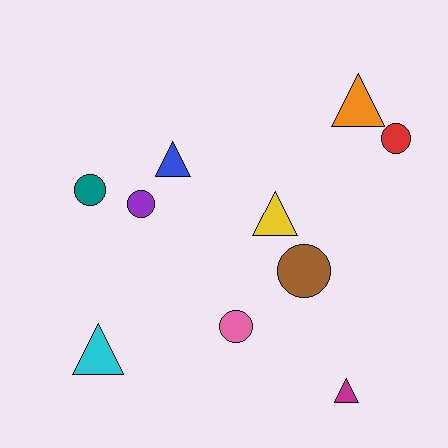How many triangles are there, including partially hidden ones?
There are 5 triangles.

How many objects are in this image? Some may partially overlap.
There are 10 objects.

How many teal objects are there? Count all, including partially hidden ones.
There is 1 teal object.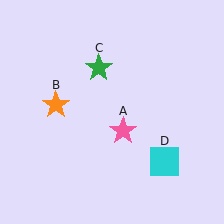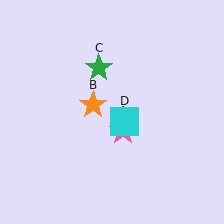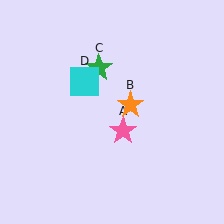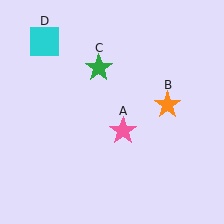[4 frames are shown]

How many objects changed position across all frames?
2 objects changed position: orange star (object B), cyan square (object D).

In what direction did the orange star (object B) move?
The orange star (object B) moved right.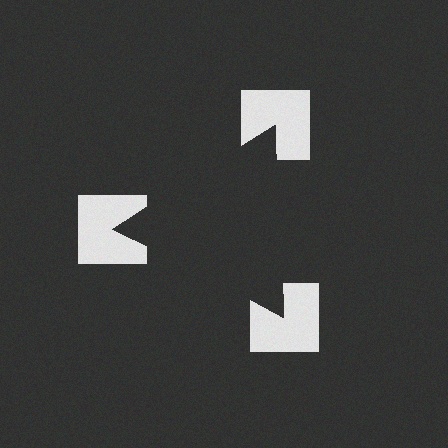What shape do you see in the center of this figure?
An illusory triangle — its edges are inferred from the aligned wedge cuts in the notched squares, not physically drawn.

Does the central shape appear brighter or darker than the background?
It typically appears slightly darker than the background, even though no actual brightness change is drawn.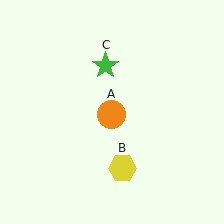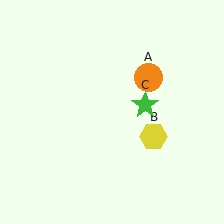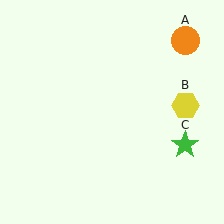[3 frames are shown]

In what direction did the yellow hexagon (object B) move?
The yellow hexagon (object B) moved up and to the right.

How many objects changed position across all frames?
3 objects changed position: orange circle (object A), yellow hexagon (object B), green star (object C).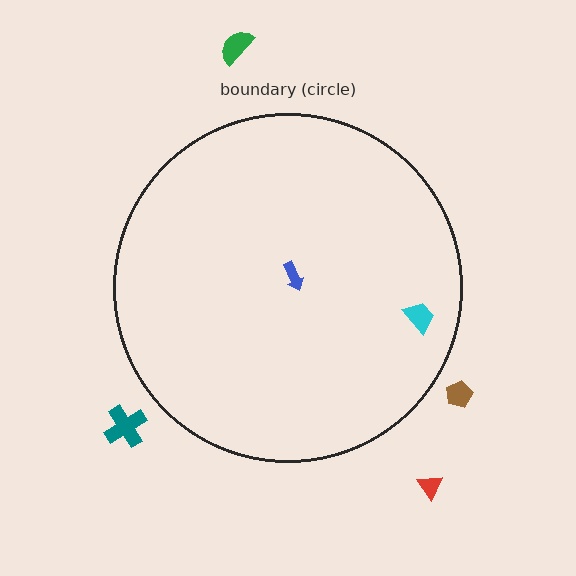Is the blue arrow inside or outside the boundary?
Inside.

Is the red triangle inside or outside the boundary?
Outside.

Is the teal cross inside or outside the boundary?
Outside.